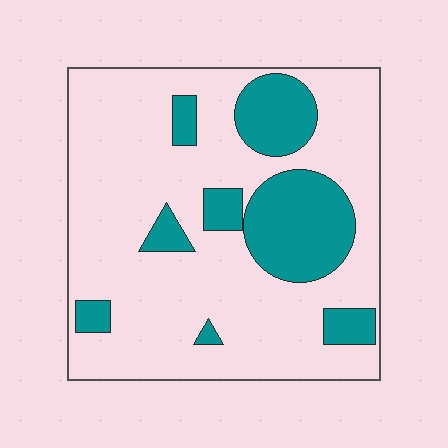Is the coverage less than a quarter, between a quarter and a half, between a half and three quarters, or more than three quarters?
Less than a quarter.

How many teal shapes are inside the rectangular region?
8.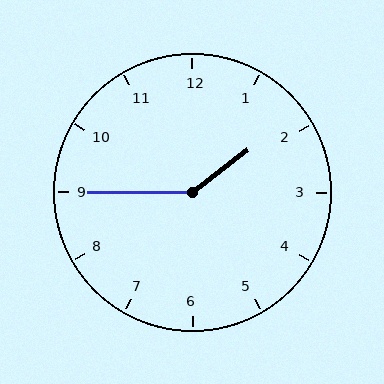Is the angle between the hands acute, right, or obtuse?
It is obtuse.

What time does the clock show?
1:45.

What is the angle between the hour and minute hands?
Approximately 142 degrees.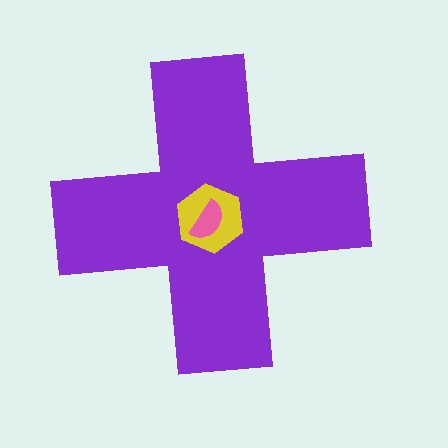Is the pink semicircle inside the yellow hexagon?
Yes.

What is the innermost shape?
The pink semicircle.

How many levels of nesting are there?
3.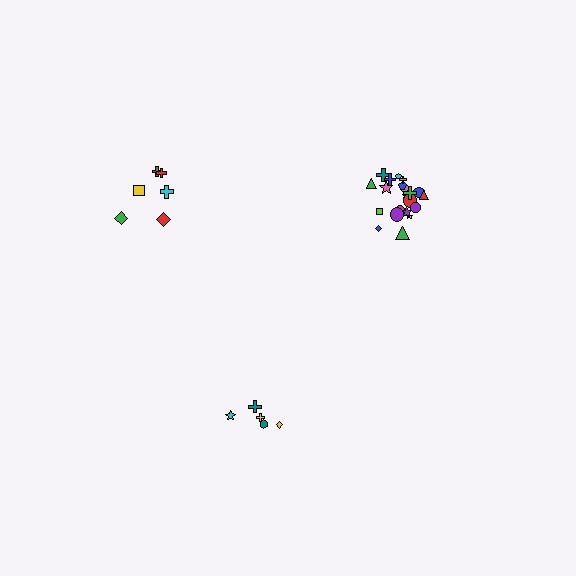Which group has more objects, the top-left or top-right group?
The top-right group.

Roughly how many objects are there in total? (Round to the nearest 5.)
Roughly 35 objects in total.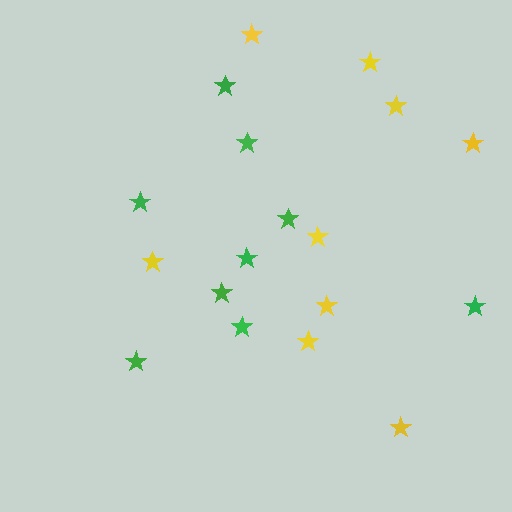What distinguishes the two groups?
There are 2 groups: one group of green stars (9) and one group of yellow stars (9).